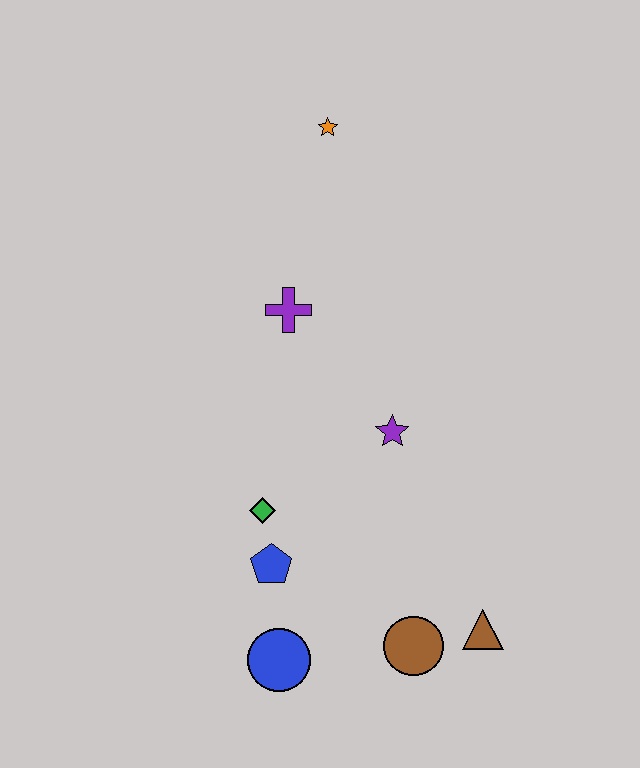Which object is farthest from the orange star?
The blue circle is farthest from the orange star.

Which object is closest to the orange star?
The purple cross is closest to the orange star.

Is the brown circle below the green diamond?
Yes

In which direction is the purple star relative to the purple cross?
The purple star is below the purple cross.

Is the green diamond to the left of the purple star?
Yes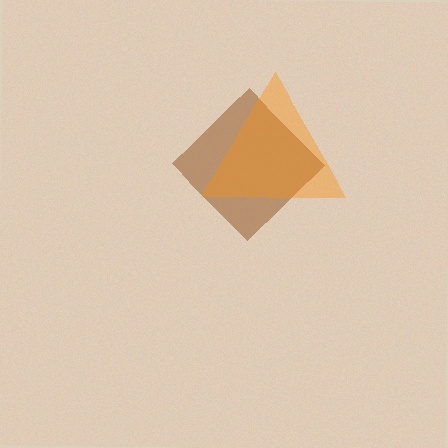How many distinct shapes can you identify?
There are 2 distinct shapes: a brown diamond, an orange triangle.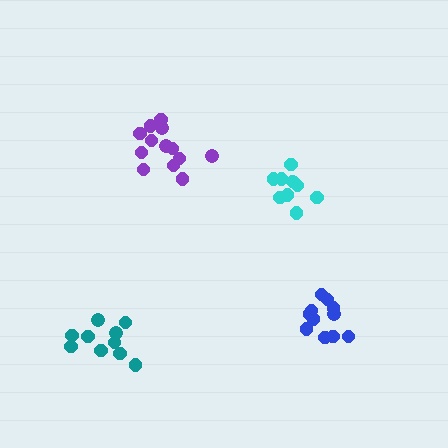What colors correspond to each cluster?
The clusters are colored: purple, teal, blue, cyan.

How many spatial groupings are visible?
There are 4 spatial groupings.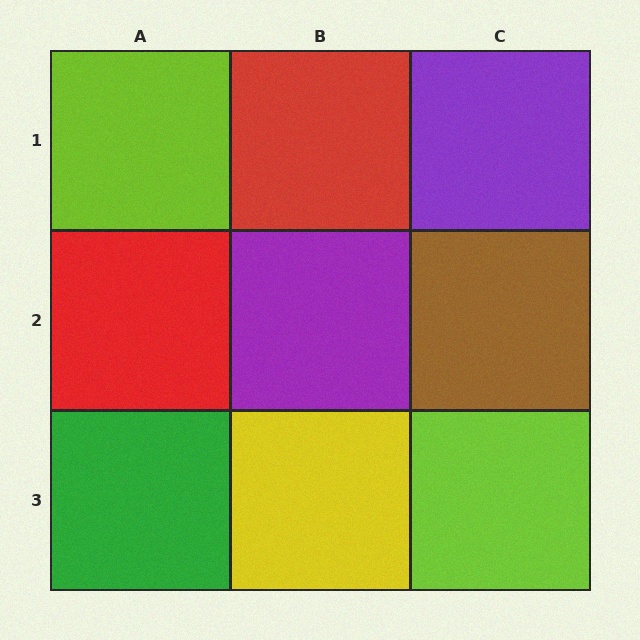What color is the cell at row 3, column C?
Lime.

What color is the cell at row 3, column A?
Green.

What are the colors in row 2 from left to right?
Red, purple, brown.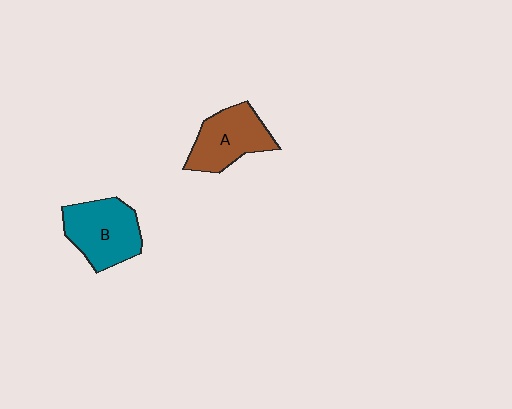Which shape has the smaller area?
Shape A (brown).